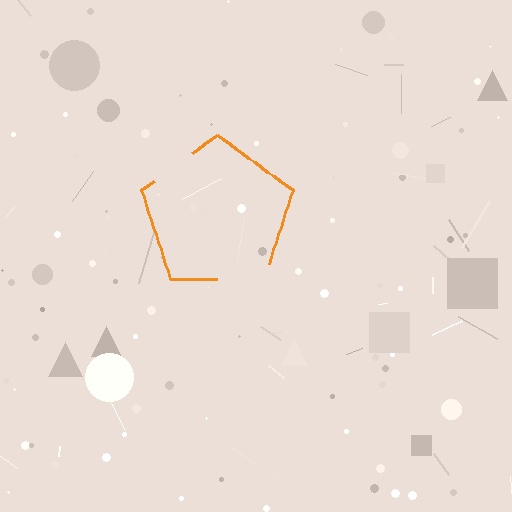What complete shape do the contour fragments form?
The contour fragments form a pentagon.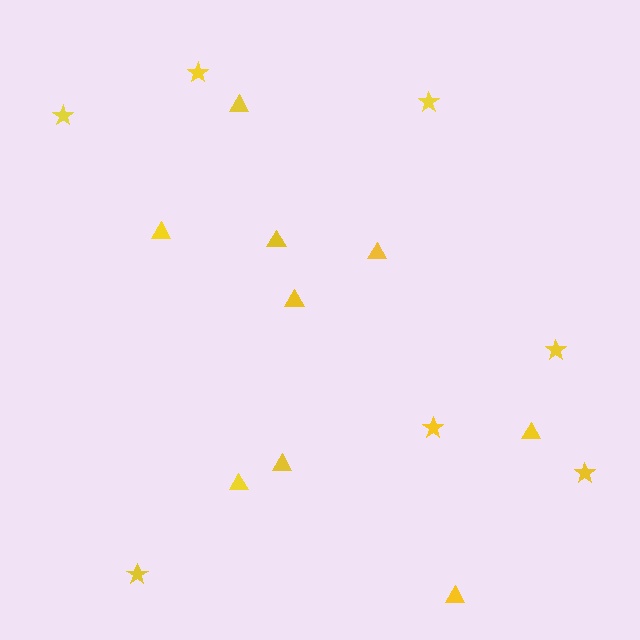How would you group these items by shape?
There are 2 groups: one group of triangles (9) and one group of stars (7).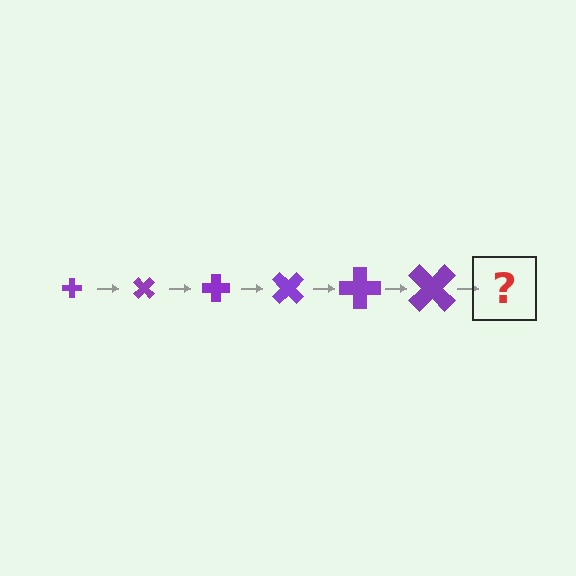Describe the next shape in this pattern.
It should be a cross, larger than the previous one and rotated 270 degrees from the start.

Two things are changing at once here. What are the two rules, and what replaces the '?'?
The two rules are that the cross grows larger each step and it rotates 45 degrees each step. The '?' should be a cross, larger than the previous one and rotated 270 degrees from the start.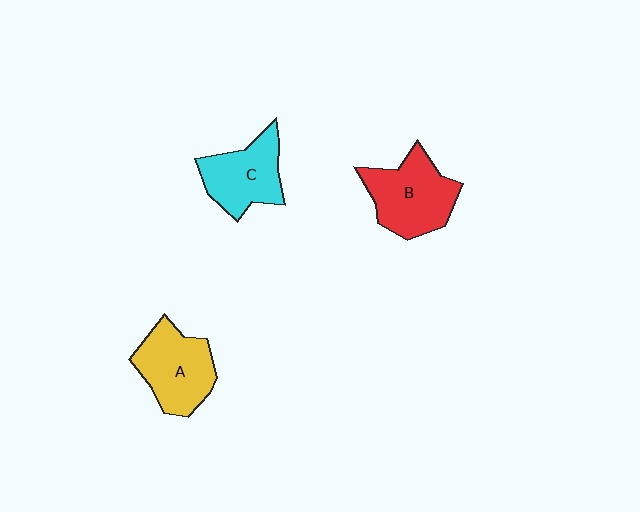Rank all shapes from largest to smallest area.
From largest to smallest: B (red), A (yellow), C (cyan).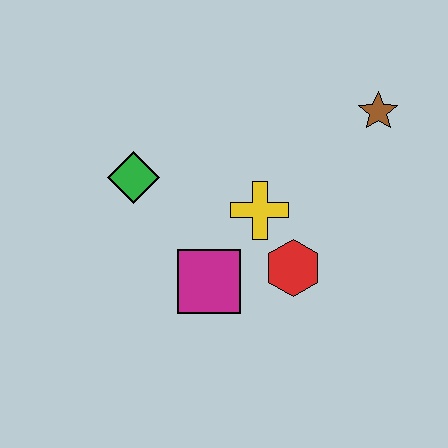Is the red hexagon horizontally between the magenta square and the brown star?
Yes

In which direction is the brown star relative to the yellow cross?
The brown star is to the right of the yellow cross.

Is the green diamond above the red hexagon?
Yes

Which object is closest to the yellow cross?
The red hexagon is closest to the yellow cross.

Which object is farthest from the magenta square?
The brown star is farthest from the magenta square.